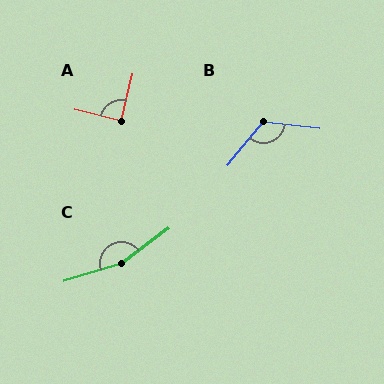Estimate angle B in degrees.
Approximately 123 degrees.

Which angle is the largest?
C, at approximately 160 degrees.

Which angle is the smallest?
A, at approximately 90 degrees.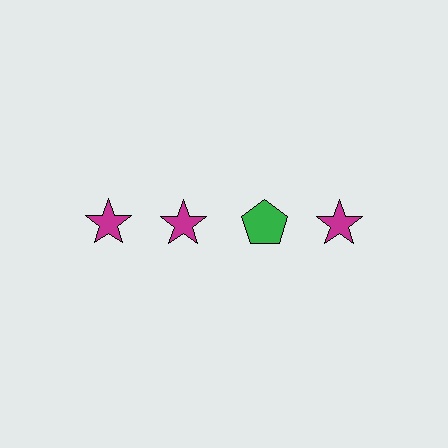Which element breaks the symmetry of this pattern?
The green pentagon in the top row, center column breaks the symmetry. All other shapes are magenta stars.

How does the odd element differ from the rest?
It differs in both color (green instead of magenta) and shape (pentagon instead of star).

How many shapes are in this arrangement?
There are 4 shapes arranged in a grid pattern.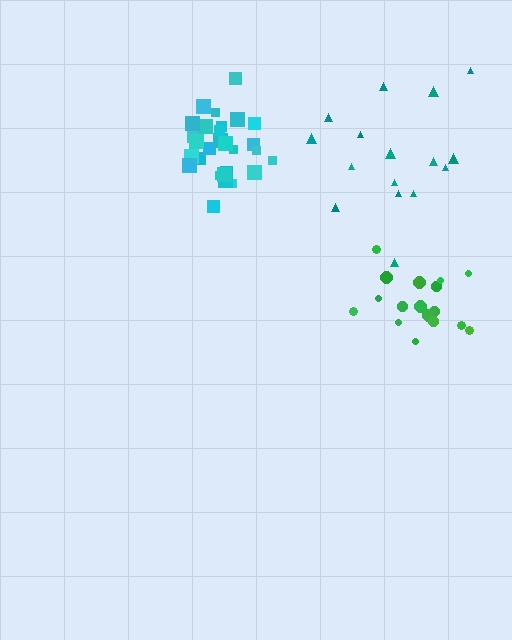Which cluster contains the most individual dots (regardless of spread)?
Cyan (28).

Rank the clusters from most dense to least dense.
cyan, green, teal.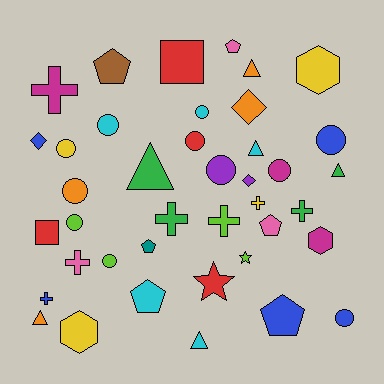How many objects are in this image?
There are 40 objects.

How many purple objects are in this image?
There are 2 purple objects.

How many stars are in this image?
There are 2 stars.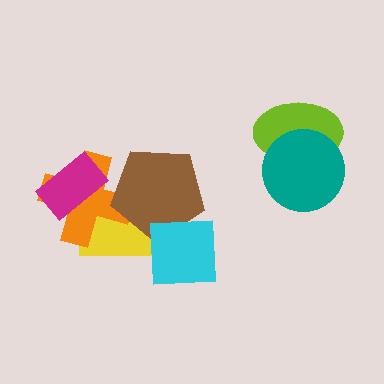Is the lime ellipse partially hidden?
Yes, it is partially covered by another shape.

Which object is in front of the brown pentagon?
The cyan square is in front of the brown pentagon.